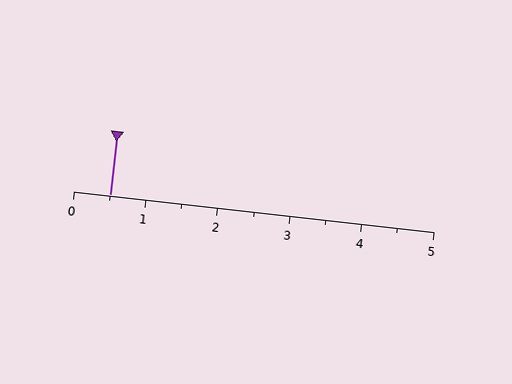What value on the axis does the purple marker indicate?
The marker indicates approximately 0.5.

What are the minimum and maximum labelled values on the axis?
The axis runs from 0 to 5.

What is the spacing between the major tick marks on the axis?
The major ticks are spaced 1 apart.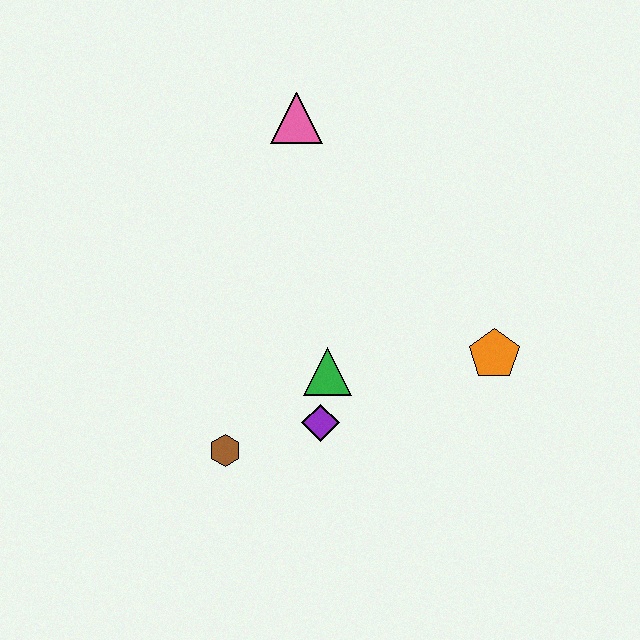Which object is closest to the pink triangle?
The green triangle is closest to the pink triangle.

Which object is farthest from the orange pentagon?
The pink triangle is farthest from the orange pentagon.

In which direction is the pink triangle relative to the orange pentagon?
The pink triangle is above the orange pentagon.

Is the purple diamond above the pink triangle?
No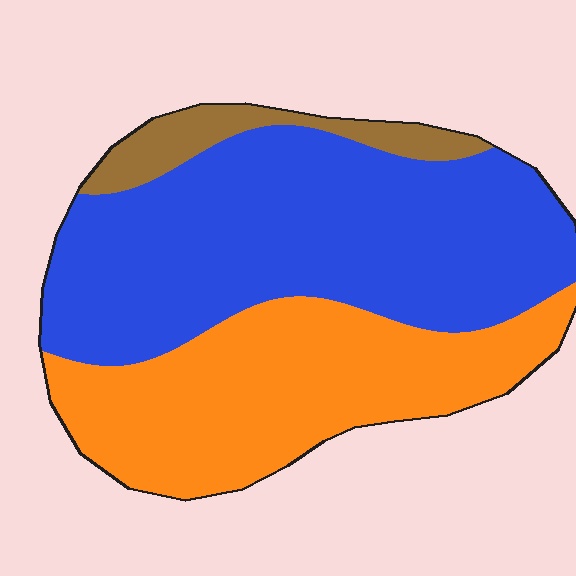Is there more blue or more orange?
Blue.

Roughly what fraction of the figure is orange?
Orange takes up about three eighths (3/8) of the figure.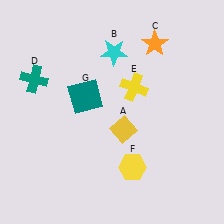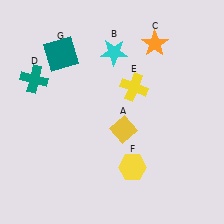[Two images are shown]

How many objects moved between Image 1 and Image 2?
1 object moved between the two images.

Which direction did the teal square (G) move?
The teal square (G) moved up.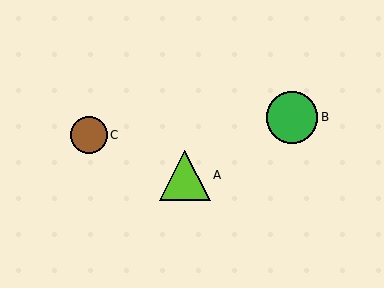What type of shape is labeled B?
Shape B is a green circle.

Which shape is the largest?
The green circle (labeled B) is the largest.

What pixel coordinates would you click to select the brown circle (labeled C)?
Click at (89, 135) to select the brown circle C.